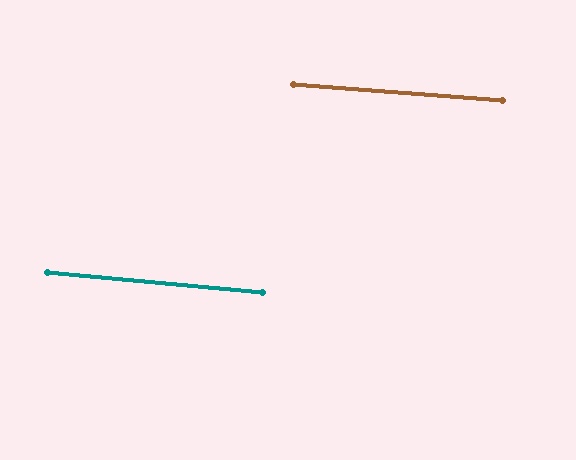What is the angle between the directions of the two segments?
Approximately 1 degree.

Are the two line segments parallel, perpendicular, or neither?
Parallel — their directions differ by only 0.8°.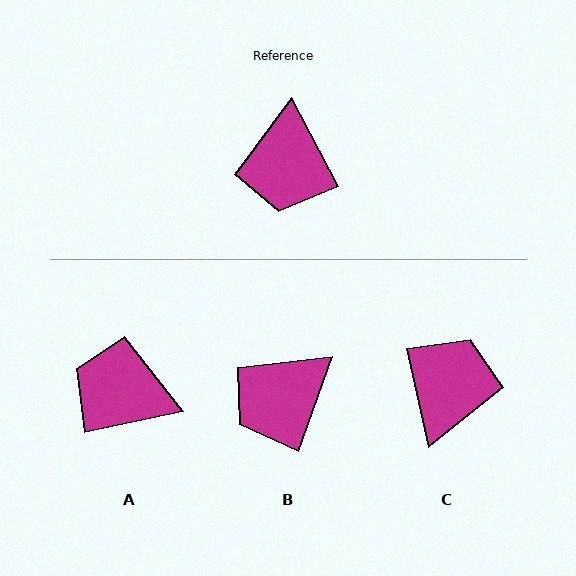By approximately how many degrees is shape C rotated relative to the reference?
Approximately 165 degrees counter-clockwise.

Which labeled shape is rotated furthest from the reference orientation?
C, about 165 degrees away.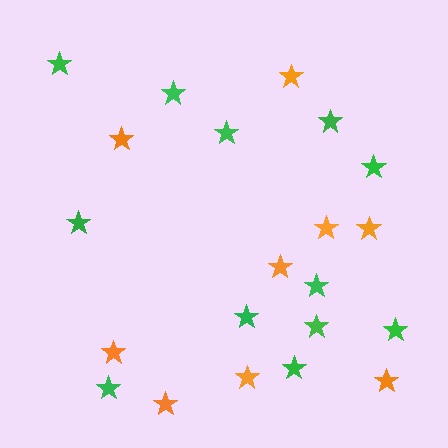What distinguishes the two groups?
There are 2 groups: one group of orange stars (9) and one group of green stars (12).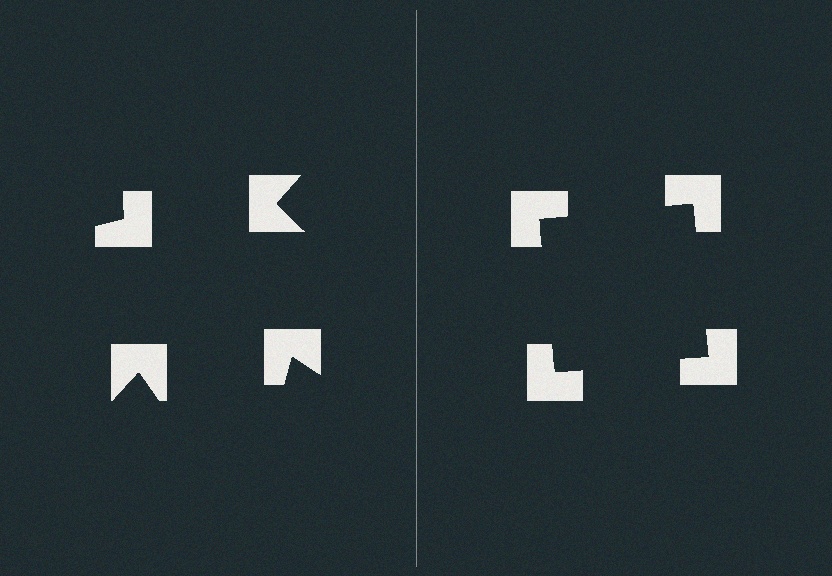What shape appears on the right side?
An illusory square.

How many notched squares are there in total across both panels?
8 — 4 on each side.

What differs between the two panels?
The notched squares are positioned identically on both sides; only the wedge orientations differ. On the right they align to a square; on the left they are misaligned.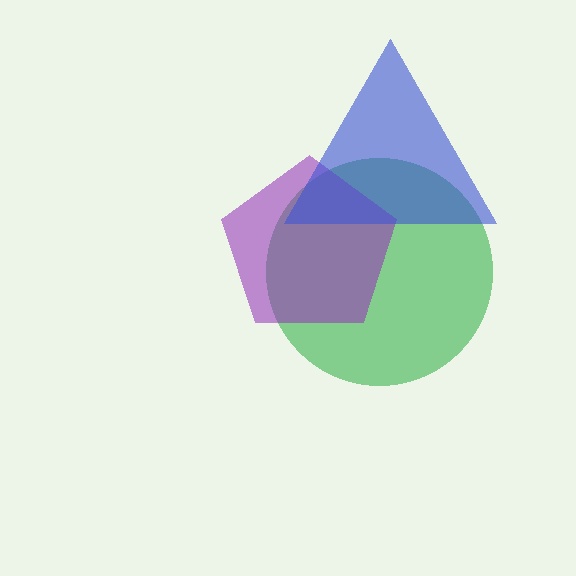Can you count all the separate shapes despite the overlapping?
Yes, there are 3 separate shapes.